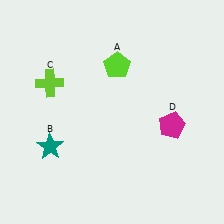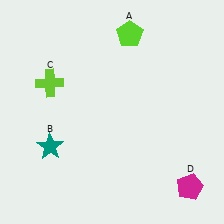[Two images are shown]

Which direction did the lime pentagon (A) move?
The lime pentagon (A) moved up.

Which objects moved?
The objects that moved are: the lime pentagon (A), the magenta pentagon (D).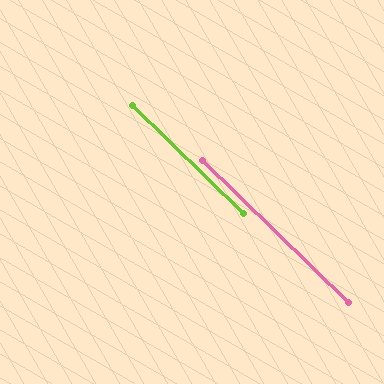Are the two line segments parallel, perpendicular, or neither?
Parallel — their directions differ by only 0.2°.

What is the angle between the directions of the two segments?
Approximately 0 degrees.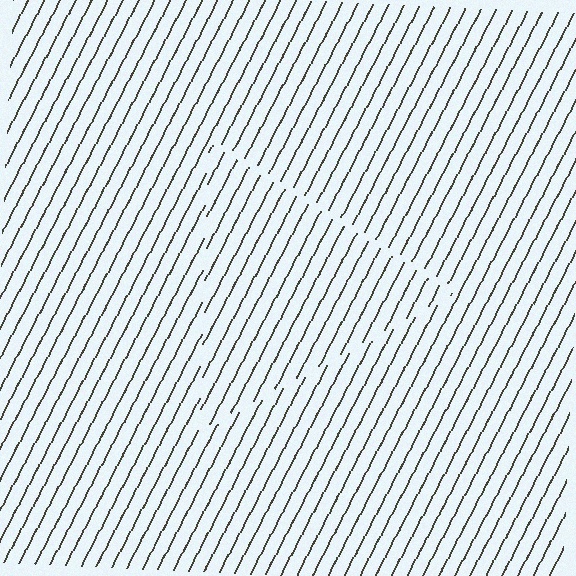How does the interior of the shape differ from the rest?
The interior of the shape contains the same grating, shifted by half a period — the contour is defined by the phase discontinuity where line-ends from the inner and outer gratings abut.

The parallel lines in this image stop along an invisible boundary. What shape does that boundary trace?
An illusory triangle. The interior of the shape contains the same grating, shifted by half a period — the contour is defined by the phase discontinuity where line-ends from the inner and outer gratings abut.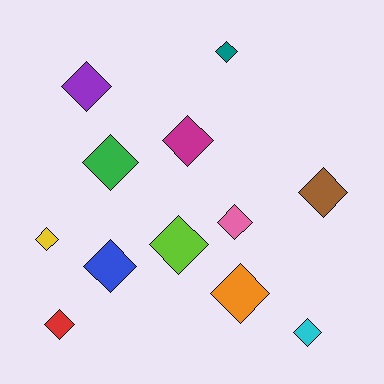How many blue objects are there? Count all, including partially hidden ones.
There is 1 blue object.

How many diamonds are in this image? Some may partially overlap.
There are 12 diamonds.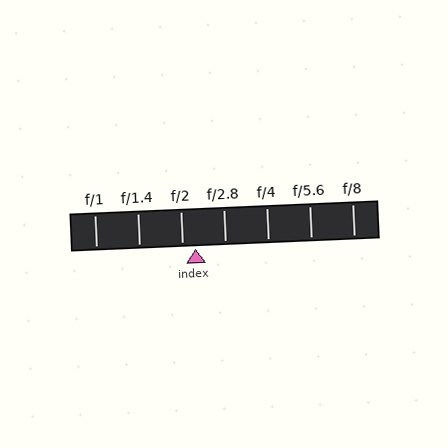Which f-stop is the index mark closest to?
The index mark is closest to f/2.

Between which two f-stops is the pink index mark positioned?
The index mark is between f/2 and f/2.8.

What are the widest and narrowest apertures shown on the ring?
The widest aperture shown is f/1 and the narrowest is f/8.